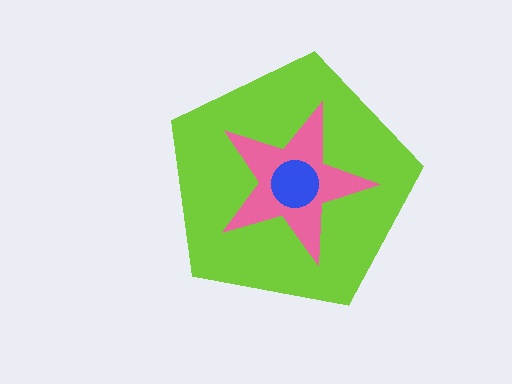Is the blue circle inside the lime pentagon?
Yes.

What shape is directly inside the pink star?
The blue circle.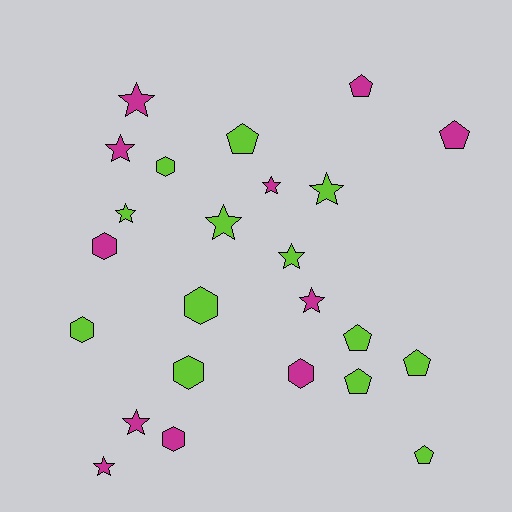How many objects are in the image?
There are 24 objects.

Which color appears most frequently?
Lime, with 13 objects.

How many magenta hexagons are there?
There are 3 magenta hexagons.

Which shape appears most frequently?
Star, with 10 objects.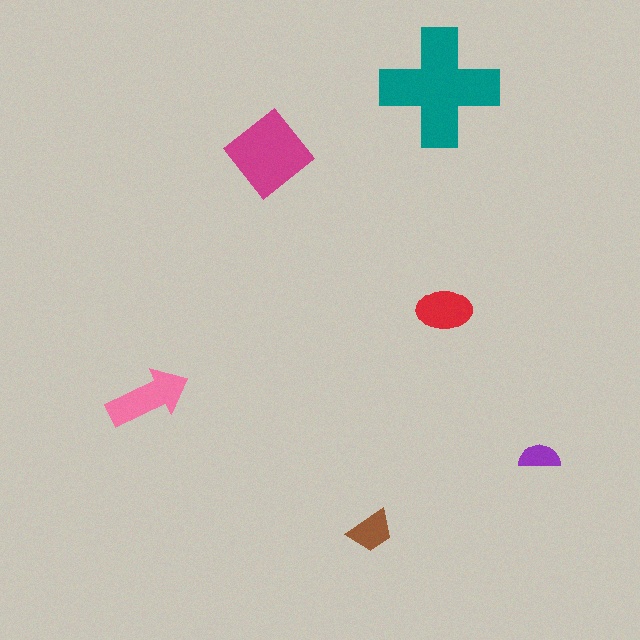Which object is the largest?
The teal cross.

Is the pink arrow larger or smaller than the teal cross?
Smaller.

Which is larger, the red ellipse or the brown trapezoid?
The red ellipse.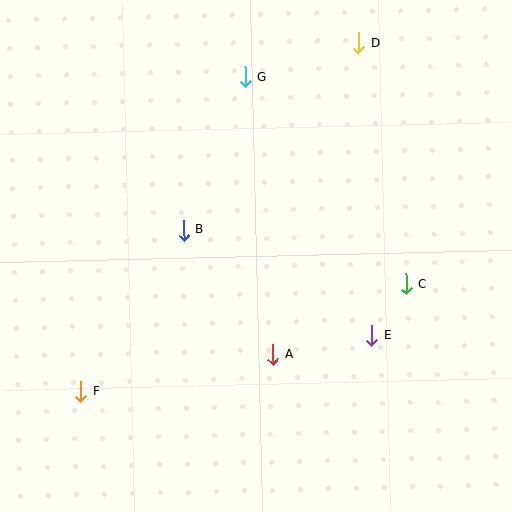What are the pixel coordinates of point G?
Point G is at (245, 77).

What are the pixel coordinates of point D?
Point D is at (359, 43).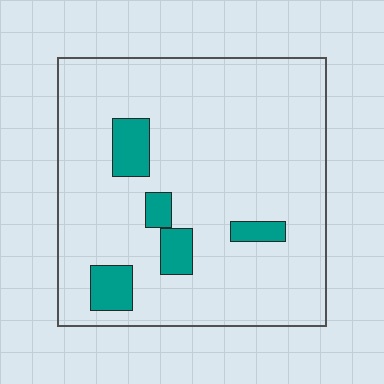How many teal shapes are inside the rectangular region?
5.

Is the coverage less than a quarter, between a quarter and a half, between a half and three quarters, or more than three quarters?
Less than a quarter.